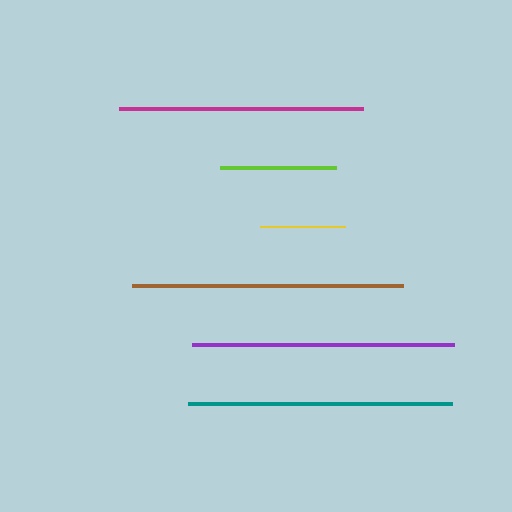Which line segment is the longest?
The brown line is the longest at approximately 271 pixels.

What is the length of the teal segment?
The teal segment is approximately 263 pixels long.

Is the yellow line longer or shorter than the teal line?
The teal line is longer than the yellow line.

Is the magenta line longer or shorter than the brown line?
The brown line is longer than the magenta line.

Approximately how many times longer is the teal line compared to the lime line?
The teal line is approximately 2.3 times the length of the lime line.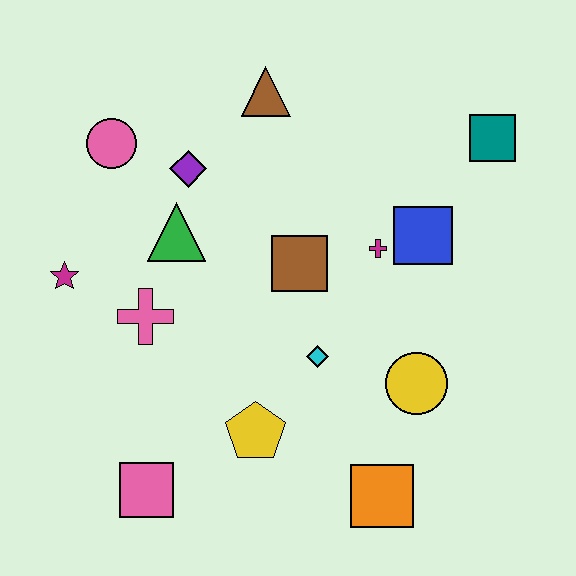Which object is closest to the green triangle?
The purple diamond is closest to the green triangle.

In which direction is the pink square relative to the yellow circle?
The pink square is to the left of the yellow circle.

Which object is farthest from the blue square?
The pink square is farthest from the blue square.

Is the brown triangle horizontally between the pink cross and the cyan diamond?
Yes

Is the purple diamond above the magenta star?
Yes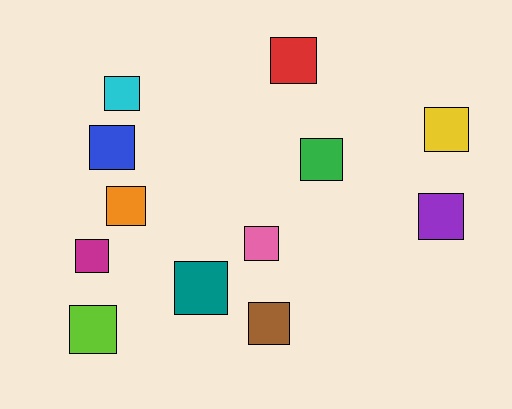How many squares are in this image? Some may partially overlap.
There are 12 squares.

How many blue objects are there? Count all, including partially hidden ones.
There is 1 blue object.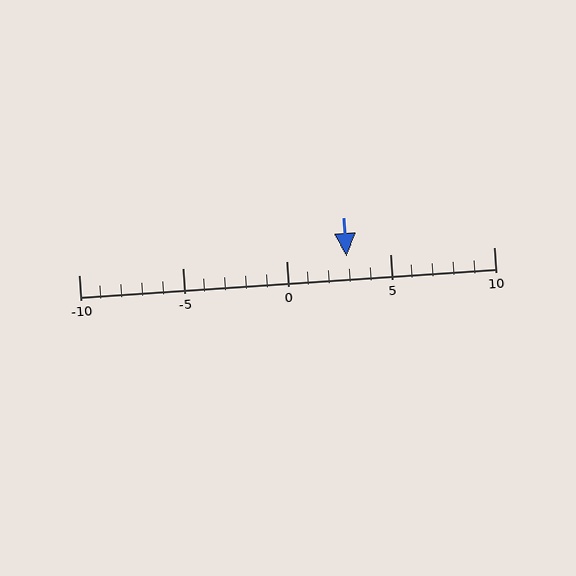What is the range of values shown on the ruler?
The ruler shows values from -10 to 10.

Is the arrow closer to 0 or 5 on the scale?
The arrow is closer to 5.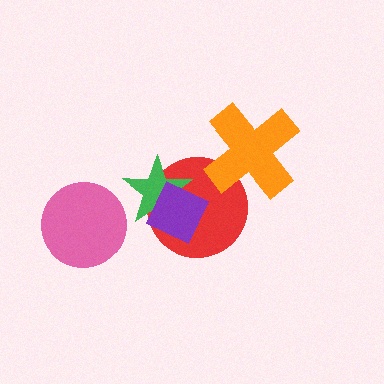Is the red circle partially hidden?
Yes, it is partially covered by another shape.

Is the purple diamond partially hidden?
No, no other shape covers it.